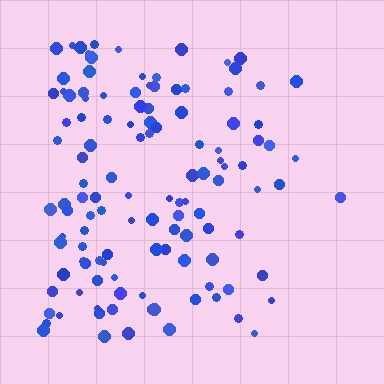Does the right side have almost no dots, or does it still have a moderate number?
Still a moderate number, just noticeably fewer than the left.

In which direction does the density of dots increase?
From right to left, with the left side densest.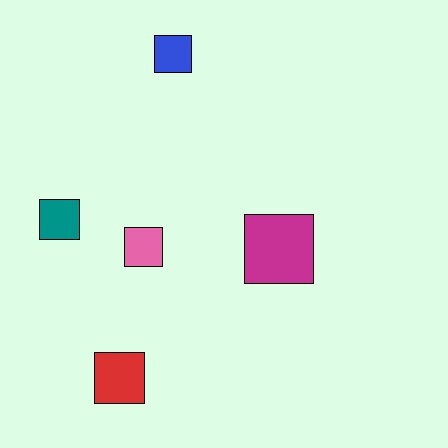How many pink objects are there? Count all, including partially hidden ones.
There is 1 pink object.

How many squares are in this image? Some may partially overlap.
There are 5 squares.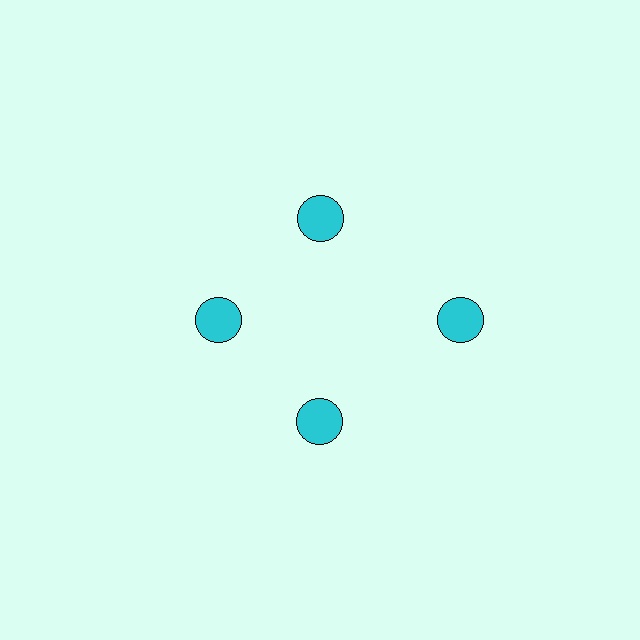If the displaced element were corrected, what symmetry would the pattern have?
It would have 4-fold rotational symmetry — the pattern would map onto itself every 90 degrees.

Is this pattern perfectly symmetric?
No. The 4 cyan circles are arranged in a ring, but one element near the 3 o'clock position is pushed outward from the center, breaking the 4-fold rotational symmetry.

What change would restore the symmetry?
The symmetry would be restored by moving it inward, back onto the ring so that all 4 circles sit at equal angles and equal distance from the center.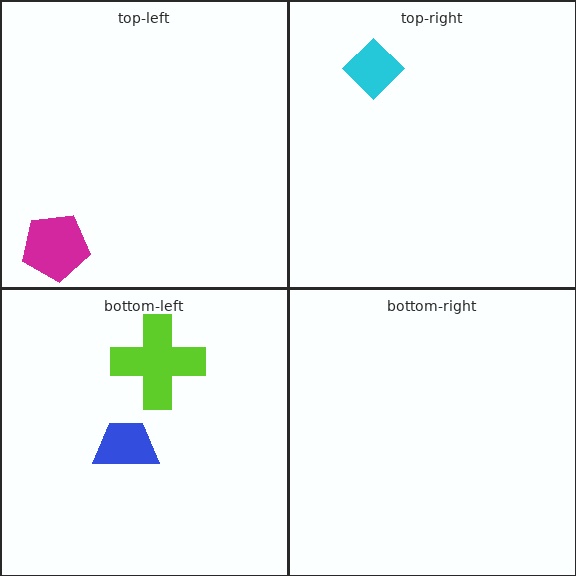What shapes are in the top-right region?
The cyan diamond.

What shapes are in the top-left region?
The magenta pentagon.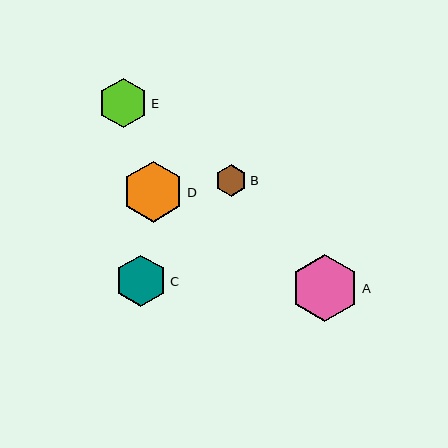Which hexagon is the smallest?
Hexagon B is the smallest with a size of approximately 32 pixels.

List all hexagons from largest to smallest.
From largest to smallest: A, D, C, E, B.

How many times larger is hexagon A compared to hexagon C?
Hexagon A is approximately 1.3 times the size of hexagon C.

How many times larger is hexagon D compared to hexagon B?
Hexagon D is approximately 1.9 times the size of hexagon B.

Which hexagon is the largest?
Hexagon A is the largest with a size of approximately 68 pixels.